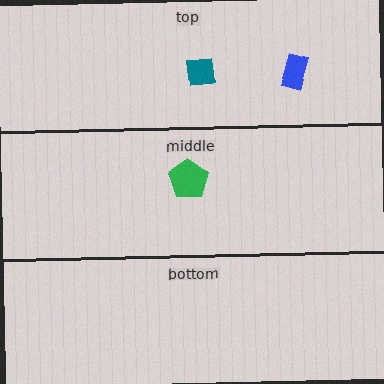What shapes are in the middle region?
The green pentagon.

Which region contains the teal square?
The top region.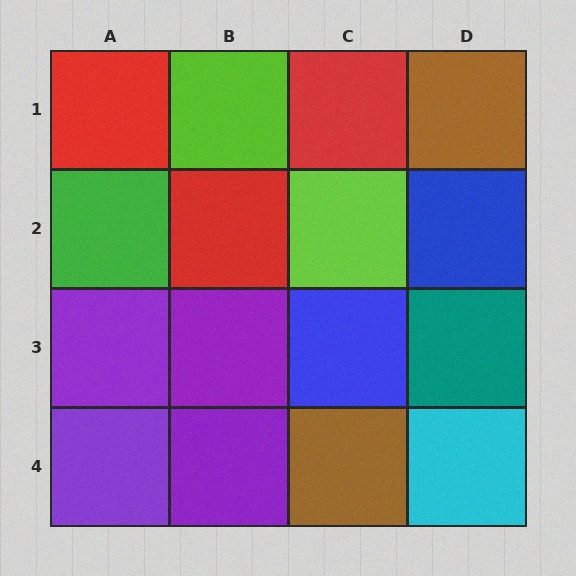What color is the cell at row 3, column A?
Purple.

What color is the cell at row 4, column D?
Cyan.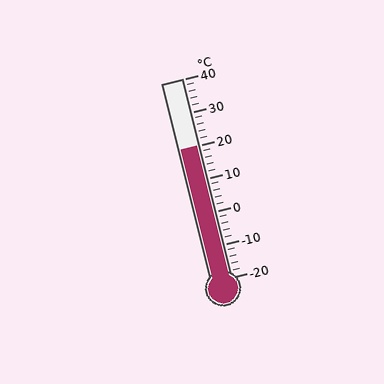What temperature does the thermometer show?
The thermometer shows approximately 20°C.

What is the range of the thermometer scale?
The thermometer scale ranges from -20°C to 40°C.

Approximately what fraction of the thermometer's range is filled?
The thermometer is filled to approximately 65% of its range.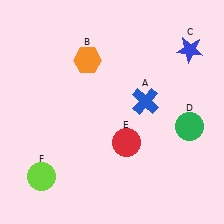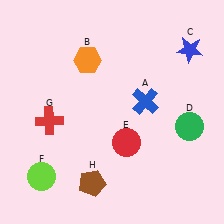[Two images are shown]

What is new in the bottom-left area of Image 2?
A red cross (G) was added in the bottom-left area of Image 2.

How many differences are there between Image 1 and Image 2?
There are 2 differences between the two images.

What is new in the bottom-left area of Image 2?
A brown pentagon (H) was added in the bottom-left area of Image 2.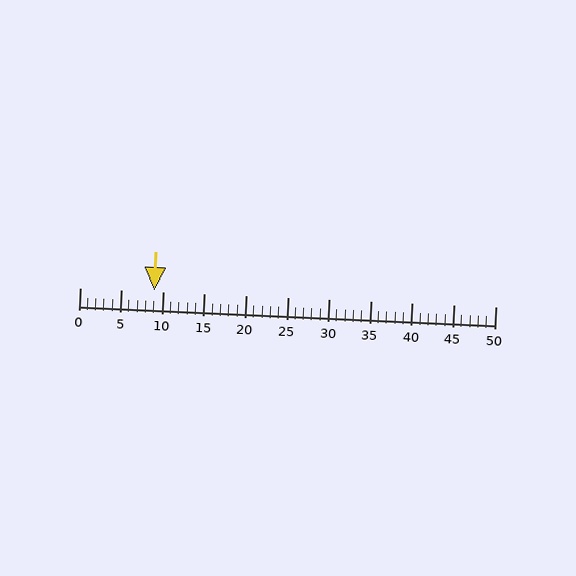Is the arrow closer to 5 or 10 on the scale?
The arrow is closer to 10.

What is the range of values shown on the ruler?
The ruler shows values from 0 to 50.